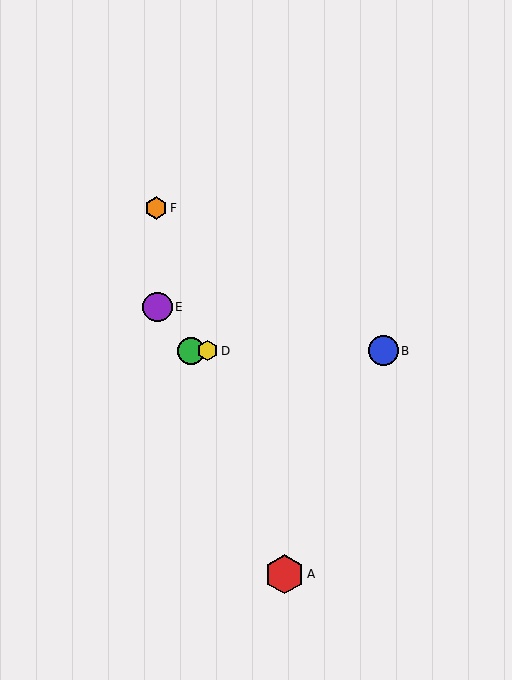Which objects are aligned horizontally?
Objects B, C, D are aligned horizontally.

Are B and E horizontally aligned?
No, B is at y≈351 and E is at y≈307.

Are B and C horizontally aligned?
Yes, both are at y≈351.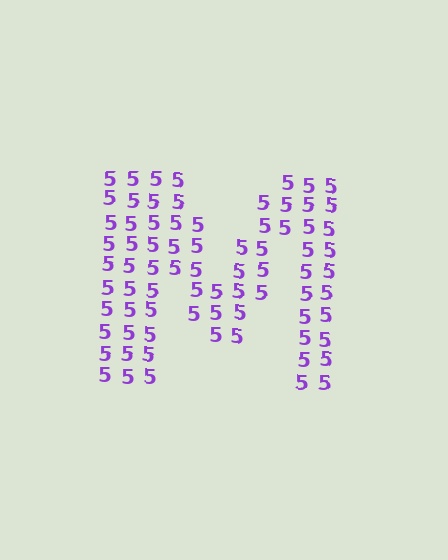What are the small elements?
The small elements are digit 5's.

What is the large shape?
The large shape is the letter M.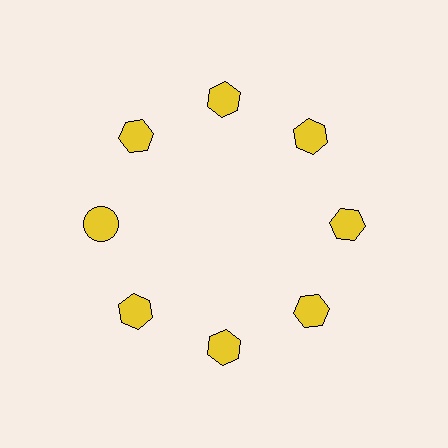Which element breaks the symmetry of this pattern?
The yellow circle at roughly the 9 o'clock position breaks the symmetry. All other shapes are yellow hexagons.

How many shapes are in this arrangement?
There are 8 shapes arranged in a ring pattern.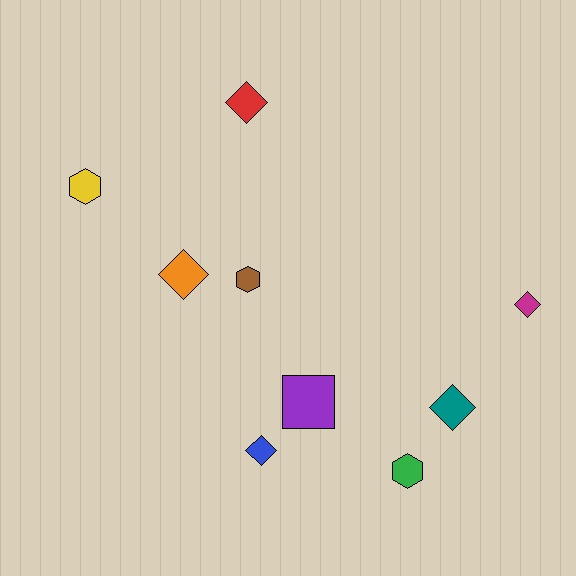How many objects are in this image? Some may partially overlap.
There are 9 objects.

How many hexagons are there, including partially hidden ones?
There are 3 hexagons.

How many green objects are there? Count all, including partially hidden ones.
There is 1 green object.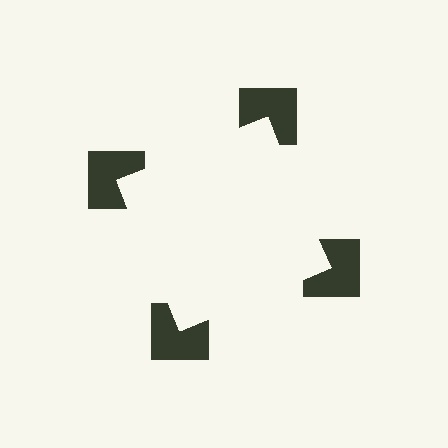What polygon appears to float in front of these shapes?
An illusory square — its edges are inferred from the aligned wedge cuts in the notched squares, not physically drawn.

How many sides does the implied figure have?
4 sides.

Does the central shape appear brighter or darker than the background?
It typically appears slightly brighter than the background, even though no actual brightness change is drawn.